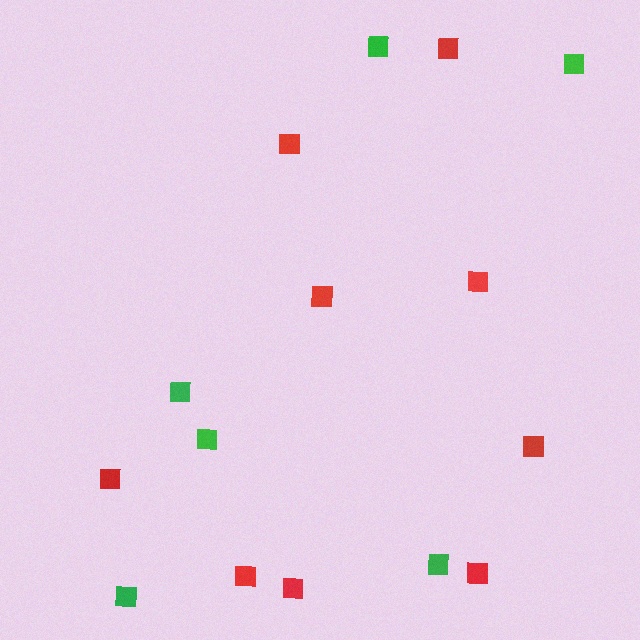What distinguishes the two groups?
There are 2 groups: one group of green squares (6) and one group of red squares (9).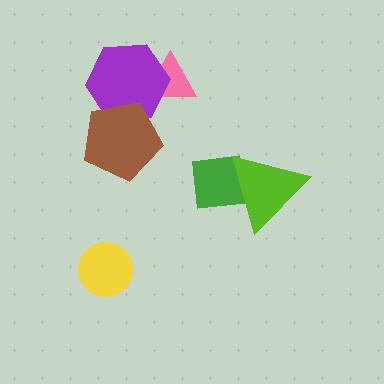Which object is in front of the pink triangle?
The purple hexagon is in front of the pink triangle.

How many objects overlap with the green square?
1 object overlaps with the green square.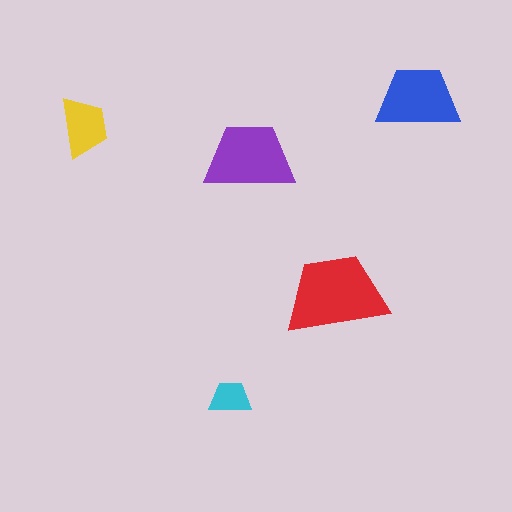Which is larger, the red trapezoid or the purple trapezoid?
The red one.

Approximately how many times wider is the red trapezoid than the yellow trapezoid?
About 1.5 times wider.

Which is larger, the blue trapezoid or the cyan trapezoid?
The blue one.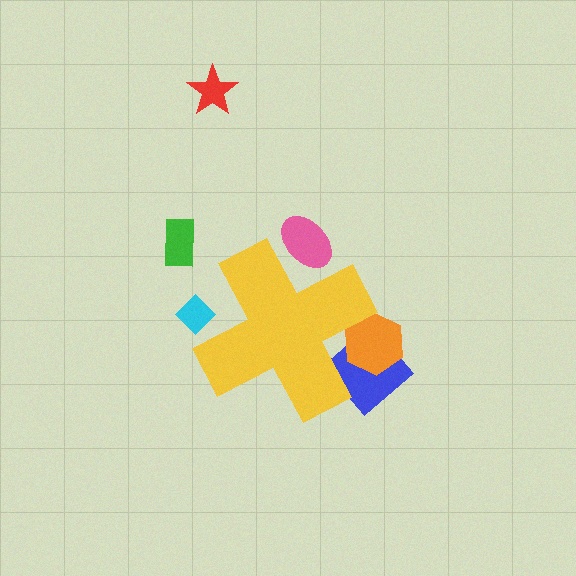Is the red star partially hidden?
No, the red star is fully visible.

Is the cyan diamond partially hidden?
Yes, the cyan diamond is partially hidden behind the yellow cross.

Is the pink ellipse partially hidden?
Yes, the pink ellipse is partially hidden behind the yellow cross.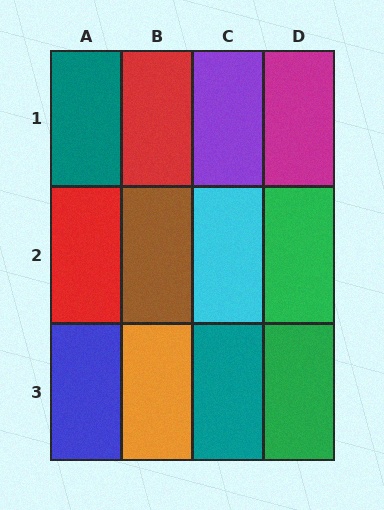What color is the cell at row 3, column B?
Orange.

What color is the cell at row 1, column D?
Magenta.